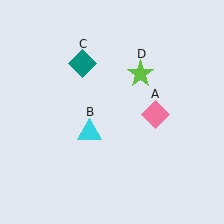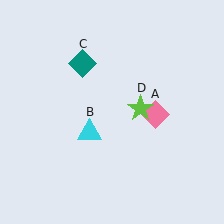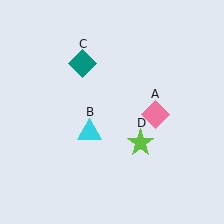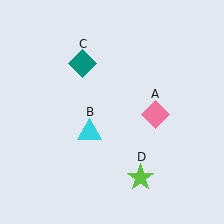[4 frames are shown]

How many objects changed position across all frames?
1 object changed position: lime star (object D).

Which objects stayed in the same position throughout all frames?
Pink diamond (object A) and cyan triangle (object B) and teal diamond (object C) remained stationary.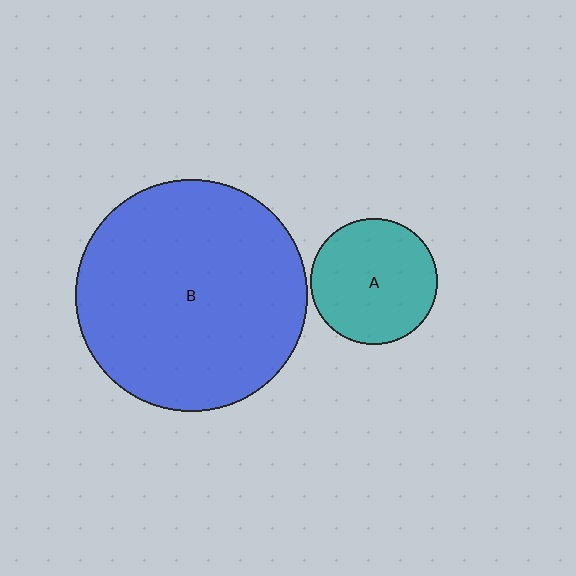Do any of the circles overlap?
No, none of the circles overlap.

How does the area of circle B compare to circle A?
Approximately 3.4 times.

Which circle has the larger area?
Circle B (blue).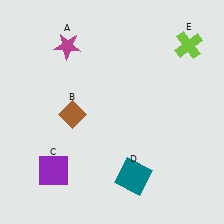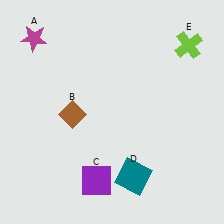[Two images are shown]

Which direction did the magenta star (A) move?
The magenta star (A) moved left.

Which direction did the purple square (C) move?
The purple square (C) moved right.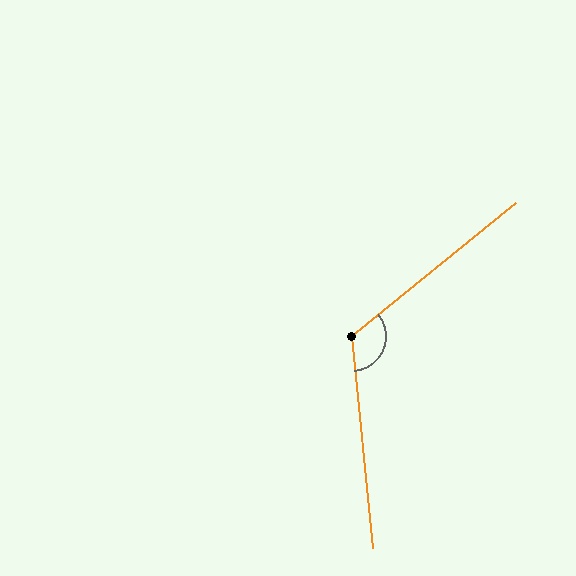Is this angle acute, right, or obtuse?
It is obtuse.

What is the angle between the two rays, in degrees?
Approximately 123 degrees.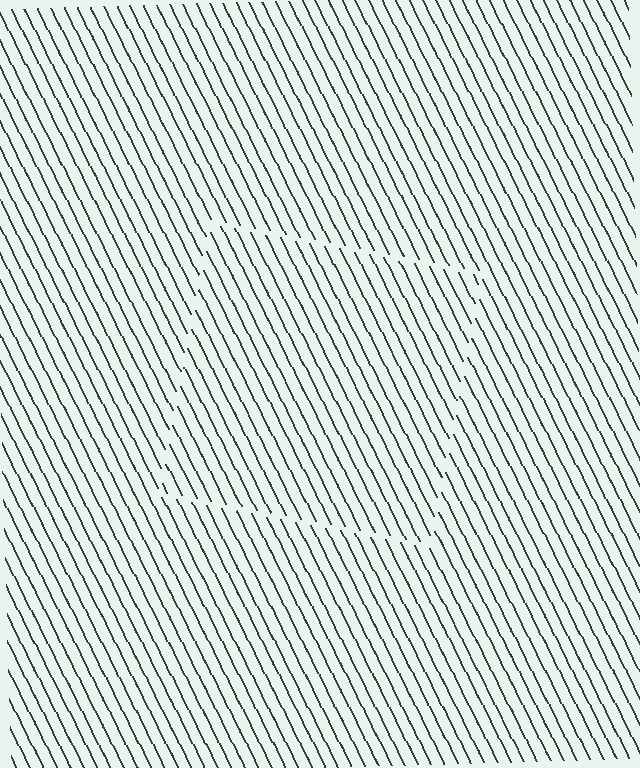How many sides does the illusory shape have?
4 sides — the line-ends trace a square.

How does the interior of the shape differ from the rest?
The interior of the shape contains the same grating, shifted by half a period — the contour is defined by the phase discontinuity where line-ends from the inner and outer gratings abut.